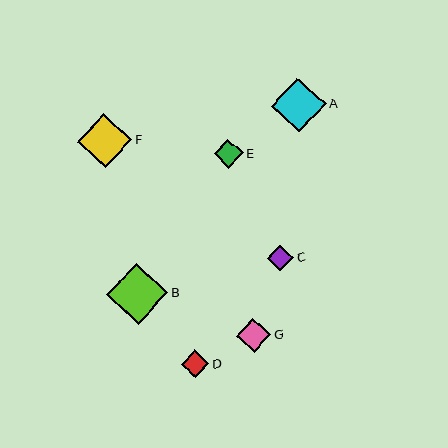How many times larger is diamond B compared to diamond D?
Diamond B is approximately 2.2 times the size of diamond D.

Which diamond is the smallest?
Diamond C is the smallest with a size of approximately 26 pixels.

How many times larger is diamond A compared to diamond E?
Diamond A is approximately 1.9 times the size of diamond E.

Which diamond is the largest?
Diamond B is the largest with a size of approximately 61 pixels.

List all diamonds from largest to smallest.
From largest to smallest: B, A, F, G, E, D, C.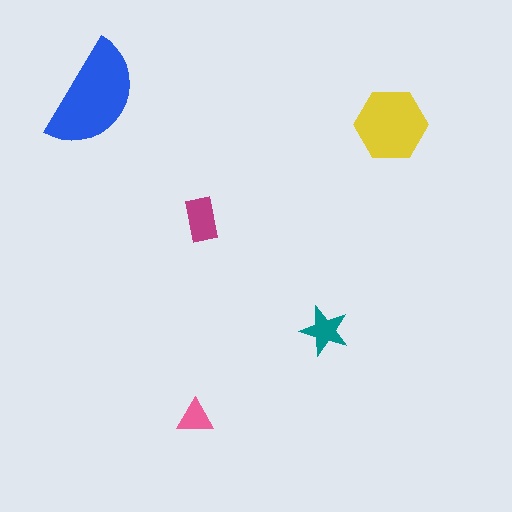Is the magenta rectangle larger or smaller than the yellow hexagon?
Smaller.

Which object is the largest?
The blue semicircle.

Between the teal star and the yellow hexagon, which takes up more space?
The yellow hexagon.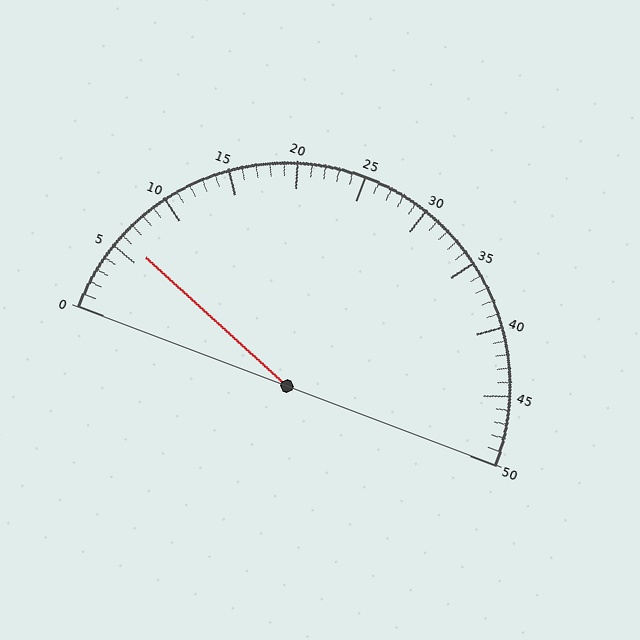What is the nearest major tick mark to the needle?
The nearest major tick mark is 5.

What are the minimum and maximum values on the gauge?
The gauge ranges from 0 to 50.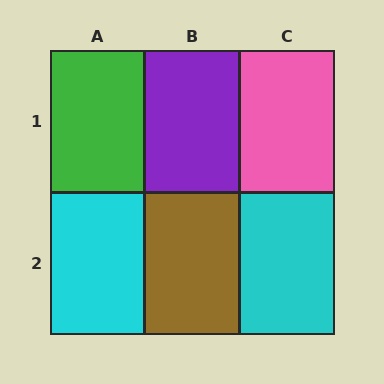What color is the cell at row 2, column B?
Brown.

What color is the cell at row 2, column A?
Cyan.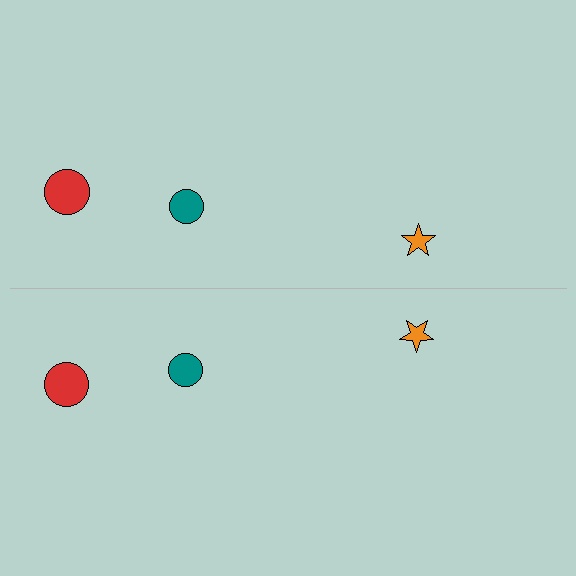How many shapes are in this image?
There are 6 shapes in this image.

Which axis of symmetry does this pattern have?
The pattern has a horizontal axis of symmetry running through the center of the image.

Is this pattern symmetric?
Yes, this pattern has bilateral (reflection) symmetry.